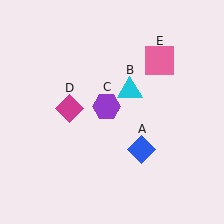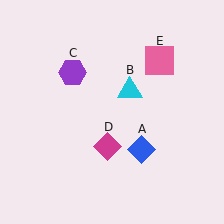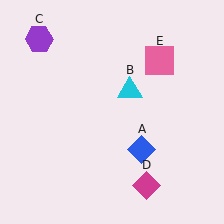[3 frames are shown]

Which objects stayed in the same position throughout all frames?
Blue diamond (object A) and cyan triangle (object B) and pink square (object E) remained stationary.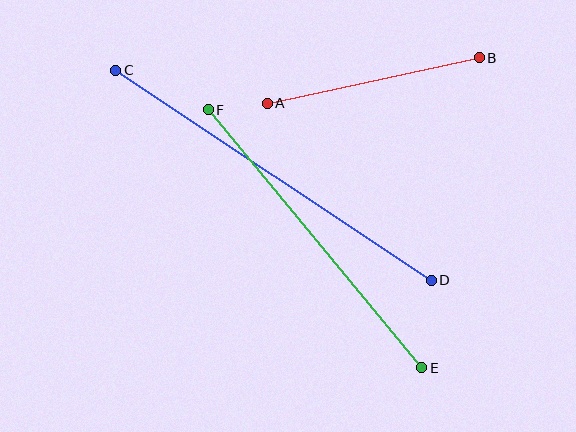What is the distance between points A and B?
The distance is approximately 217 pixels.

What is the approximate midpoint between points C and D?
The midpoint is at approximately (273, 175) pixels.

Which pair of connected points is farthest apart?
Points C and D are farthest apart.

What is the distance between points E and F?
The distance is approximately 335 pixels.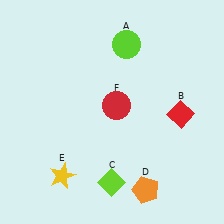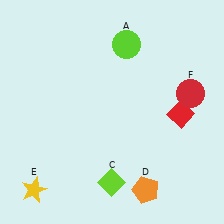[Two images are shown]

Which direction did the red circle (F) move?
The red circle (F) moved right.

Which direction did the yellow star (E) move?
The yellow star (E) moved left.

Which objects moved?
The objects that moved are: the yellow star (E), the red circle (F).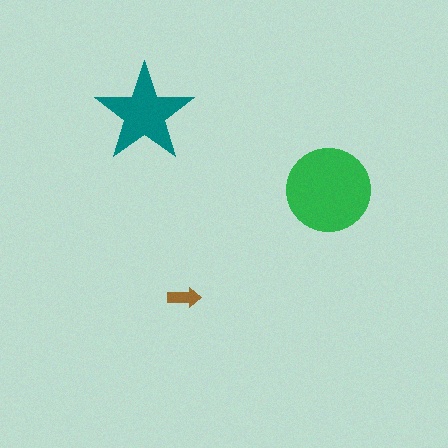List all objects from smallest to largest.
The brown arrow, the teal star, the green circle.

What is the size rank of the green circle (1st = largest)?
1st.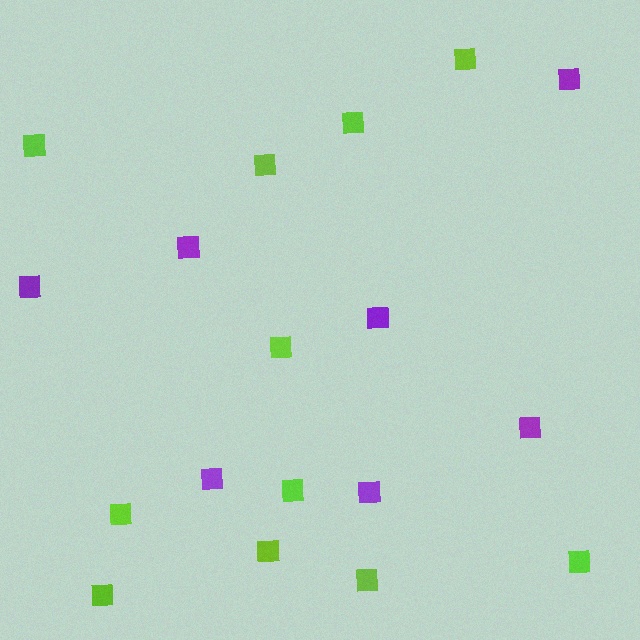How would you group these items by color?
There are 2 groups: one group of lime squares (11) and one group of purple squares (7).